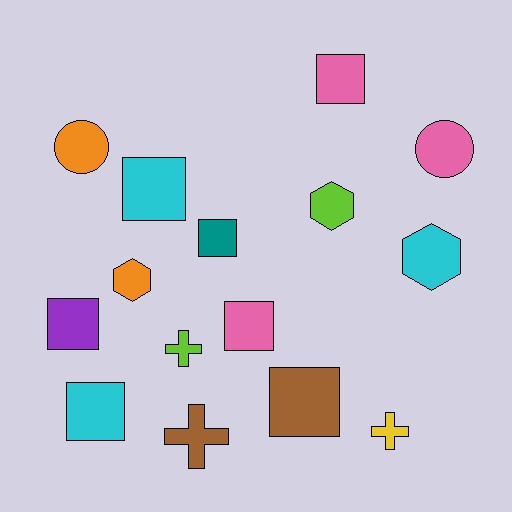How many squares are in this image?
There are 7 squares.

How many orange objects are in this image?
There are 2 orange objects.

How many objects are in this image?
There are 15 objects.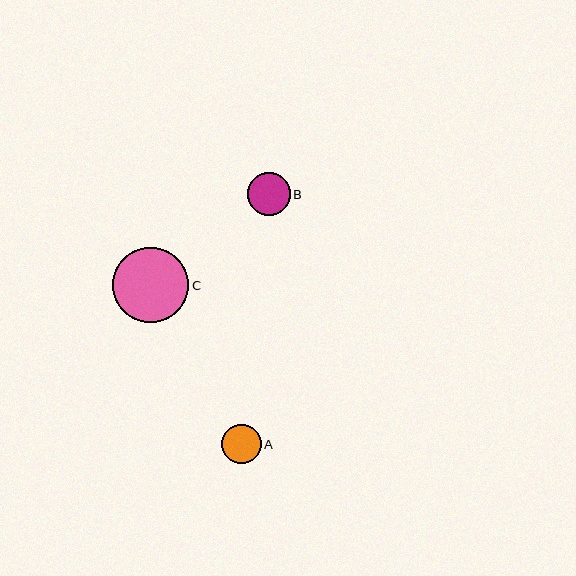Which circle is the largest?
Circle C is the largest with a size of approximately 76 pixels.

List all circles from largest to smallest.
From largest to smallest: C, B, A.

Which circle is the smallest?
Circle A is the smallest with a size of approximately 40 pixels.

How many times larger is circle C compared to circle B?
Circle C is approximately 1.8 times the size of circle B.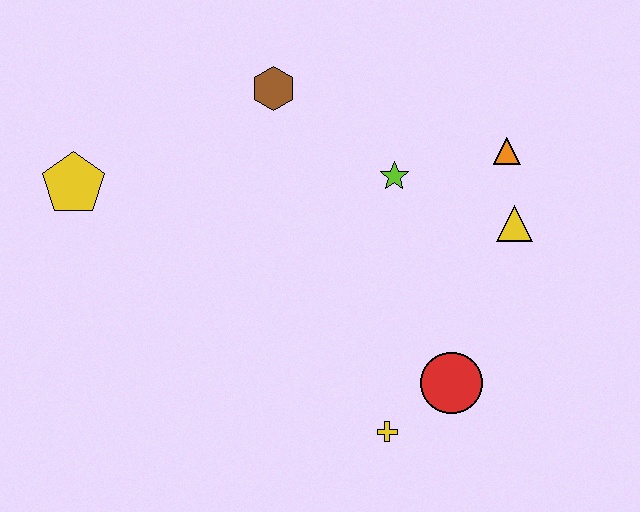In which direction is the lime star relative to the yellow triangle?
The lime star is to the left of the yellow triangle.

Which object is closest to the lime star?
The orange triangle is closest to the lime star.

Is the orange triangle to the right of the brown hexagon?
Yes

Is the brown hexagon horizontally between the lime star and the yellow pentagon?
Yes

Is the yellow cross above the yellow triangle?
No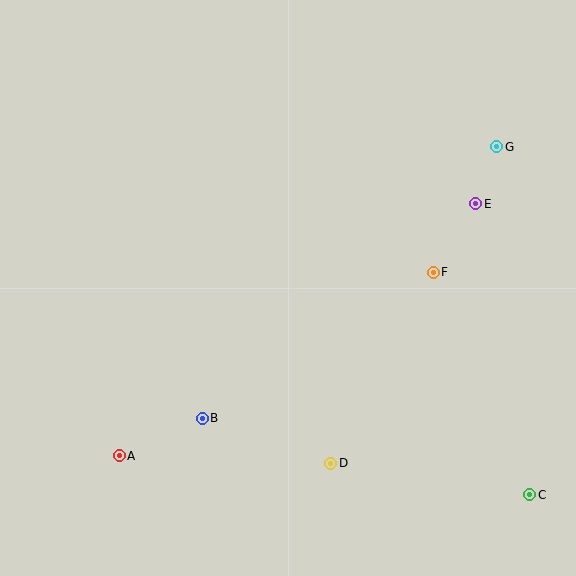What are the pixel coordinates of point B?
Point B is at (202, 418).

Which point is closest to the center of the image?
Point F at (433, 272) is closest to the center.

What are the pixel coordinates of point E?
Point E is at (476, 204).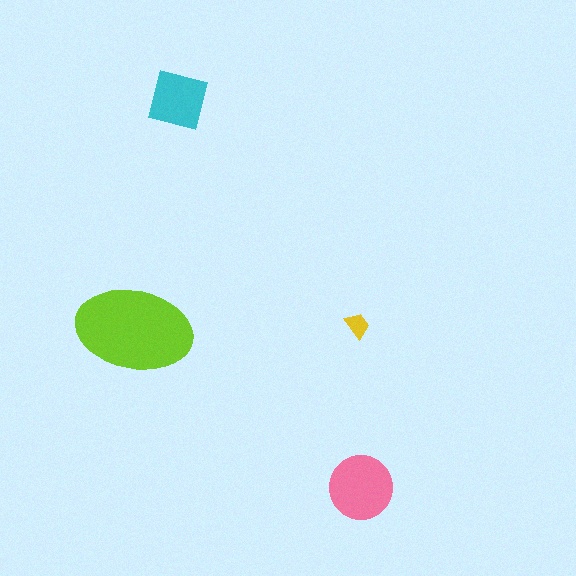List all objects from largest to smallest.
The lime ellipse, the pink circle, the cyan square, the yellow trapezoid.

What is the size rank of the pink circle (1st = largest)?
2nd.